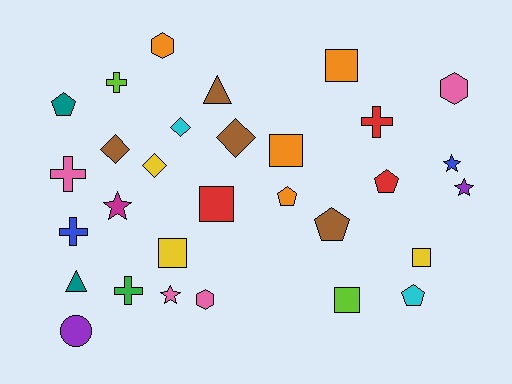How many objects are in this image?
There are 30 objects.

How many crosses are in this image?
There are 5 crosses.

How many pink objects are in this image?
There are 4 pink objects.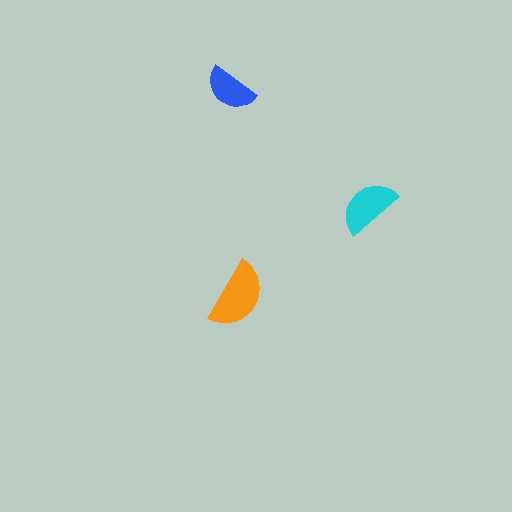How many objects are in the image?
There are 3 objects in the image.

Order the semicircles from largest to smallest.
the orange one, the cyan one, the blue one.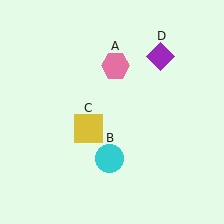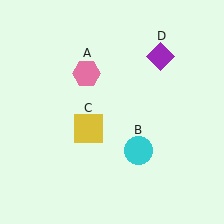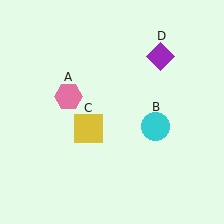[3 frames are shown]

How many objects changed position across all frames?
2 objects changed position: pink hexagon (object A), cyan circle (object B).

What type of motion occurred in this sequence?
The pink hexagon (object A), cyan circle (object B) rotated counterclockwise around the center of the scene.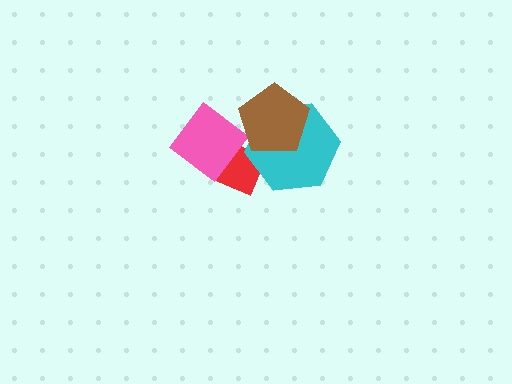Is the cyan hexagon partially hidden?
Yes, it is partially covered by another shape.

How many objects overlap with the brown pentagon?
3 objects overlap with the brown pentagon.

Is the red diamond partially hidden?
Yes, it is partially covered by another shape.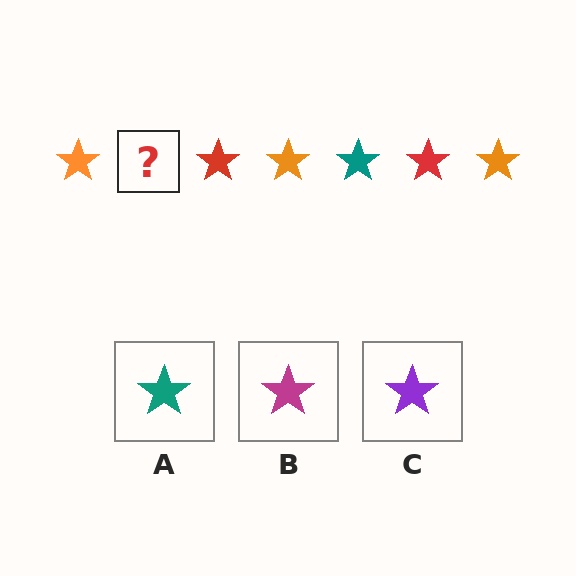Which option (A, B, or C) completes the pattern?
A.